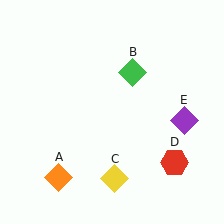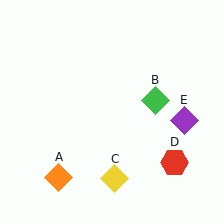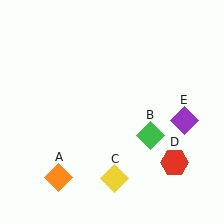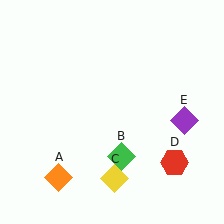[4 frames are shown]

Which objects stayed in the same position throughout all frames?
Orange diamond (object A) and yellow diamond (object C) and red hexagon (object D) and purple diamond (object E) remained stationary.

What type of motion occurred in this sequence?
The green diamond (object B) rotated clockwise around the center of the scene.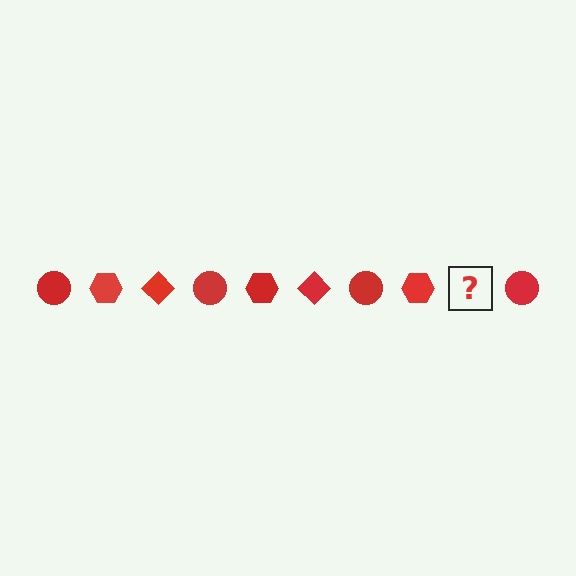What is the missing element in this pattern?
The missing element is a red diamond.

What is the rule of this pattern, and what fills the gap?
The rule is that the pattern cycles through circle, hexagon, diamond shapes in red. The gap should be filled with a red diamond.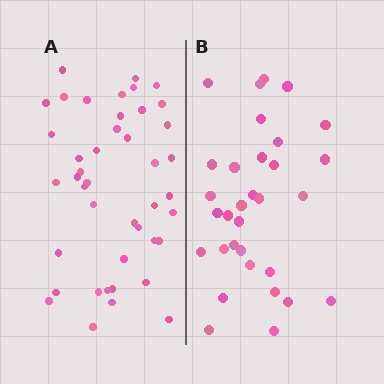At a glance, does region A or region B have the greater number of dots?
Region A (the left region) has more dots.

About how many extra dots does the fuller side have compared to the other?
Region A has roughly 12 or so more dots than region B.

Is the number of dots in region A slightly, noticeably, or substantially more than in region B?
Region A has noticeably more, but not dramatically so. The ratio is roughly 1.3 to 1.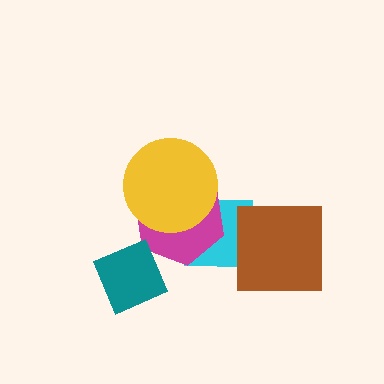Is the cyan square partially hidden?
Yes, it is partially covered by another shape.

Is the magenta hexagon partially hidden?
Yes, it is partially covered by another shape.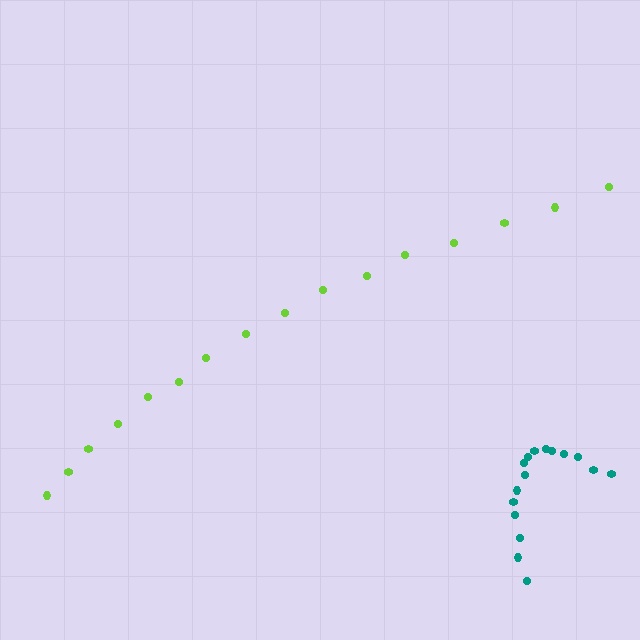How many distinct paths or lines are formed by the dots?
There are 2 distinct paths.